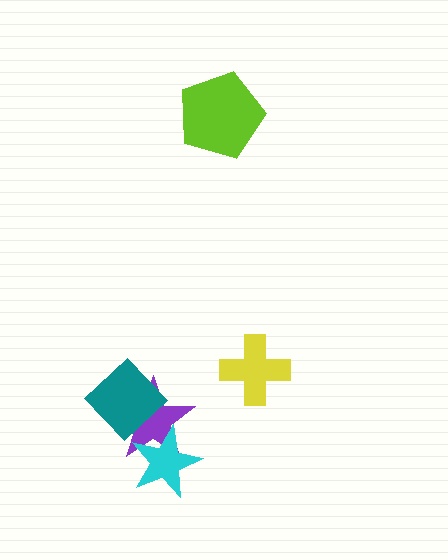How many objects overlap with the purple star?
2 objects overlap with the purple star.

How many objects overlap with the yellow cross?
0 objects overlap with the yellow cross.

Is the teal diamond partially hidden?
No, no other shape covers it.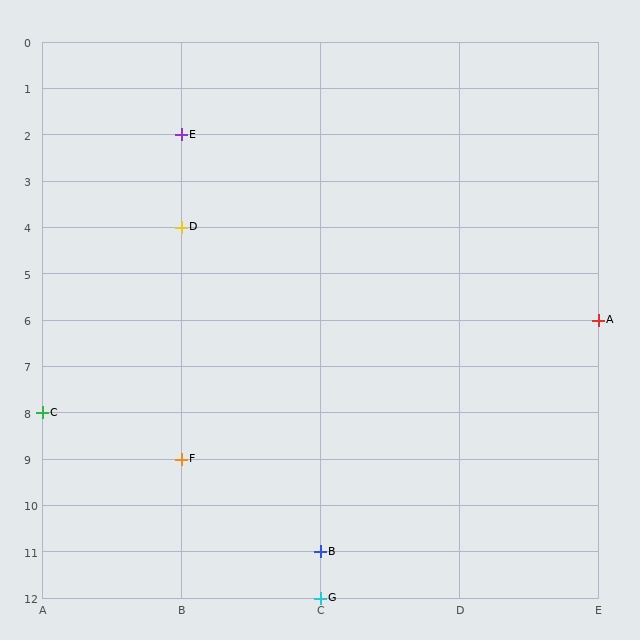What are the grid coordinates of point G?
Point G is at grid coordinates (C, 12).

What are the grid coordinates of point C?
Point C is at grid coordinates (A, 8).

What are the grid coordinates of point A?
Point A is at grid coordinates (E, 6).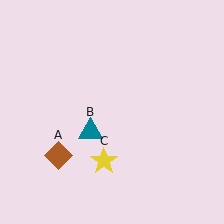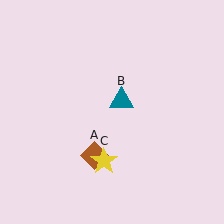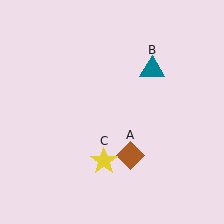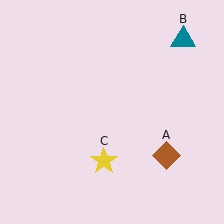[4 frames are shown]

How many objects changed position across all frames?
2 objects changed position: brown diamond (object A), teal triangle (object B).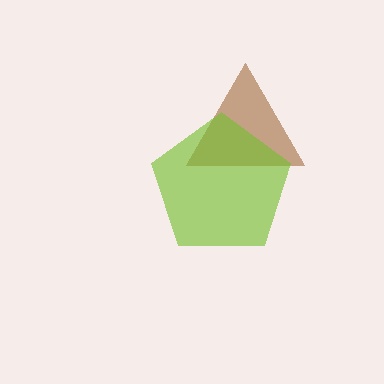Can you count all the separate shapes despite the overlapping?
Yes, there are 2 separate shapes.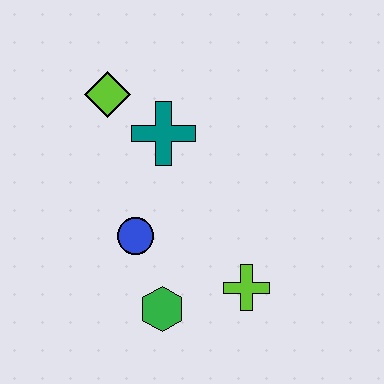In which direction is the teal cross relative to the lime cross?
The teal cross is above the lime cross.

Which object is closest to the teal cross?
The lime diamond is closest to the teal cross.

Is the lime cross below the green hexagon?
No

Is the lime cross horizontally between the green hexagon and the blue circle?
No